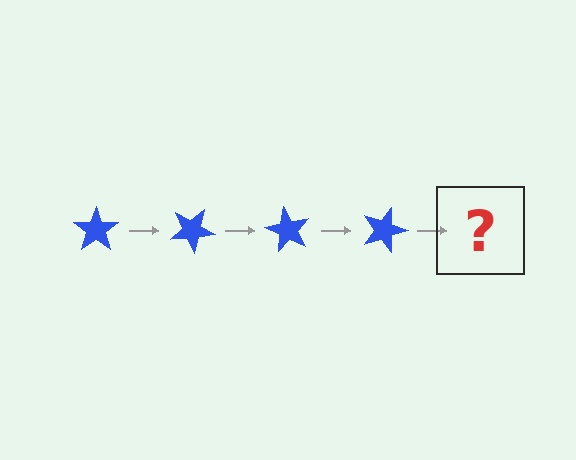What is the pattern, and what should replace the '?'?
The pattern is that the star rotates 30 degrees each step. The '?' should be a blue star rotated 120 degrees.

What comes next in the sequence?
The next element should be a blue star rotated 120 degrees.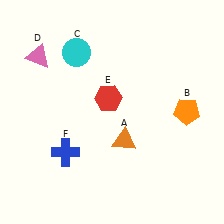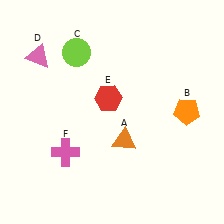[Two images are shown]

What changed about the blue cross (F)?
In Image 1, F is blue. In Image 2, it changed to pink.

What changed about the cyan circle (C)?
In Image 1, C is cyan. In Image 2, it changed to lime.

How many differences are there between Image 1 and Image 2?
There are 2 differences between the two images.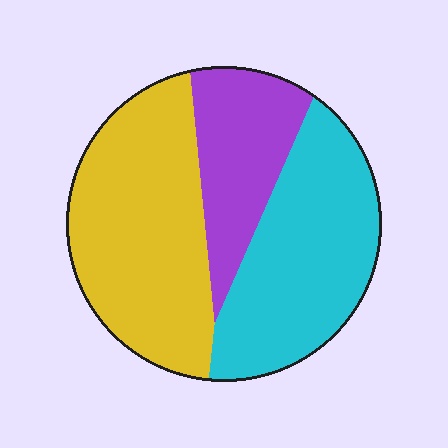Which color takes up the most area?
Yellow, at roughly 40%.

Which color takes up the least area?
Purple, at roughly 20%.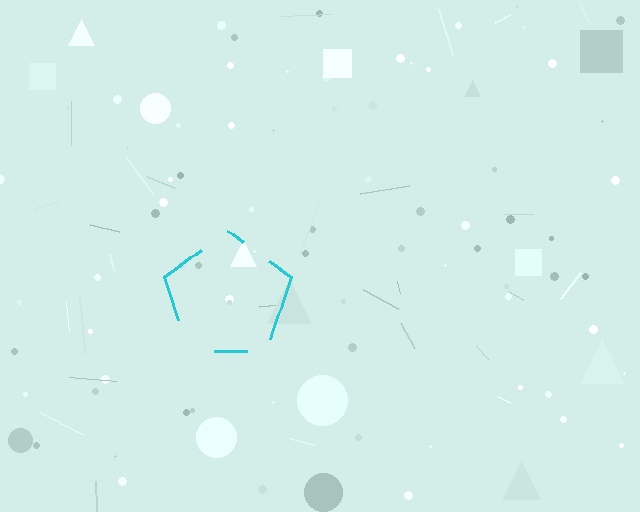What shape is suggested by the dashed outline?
The dashed outline suggests a pentagon.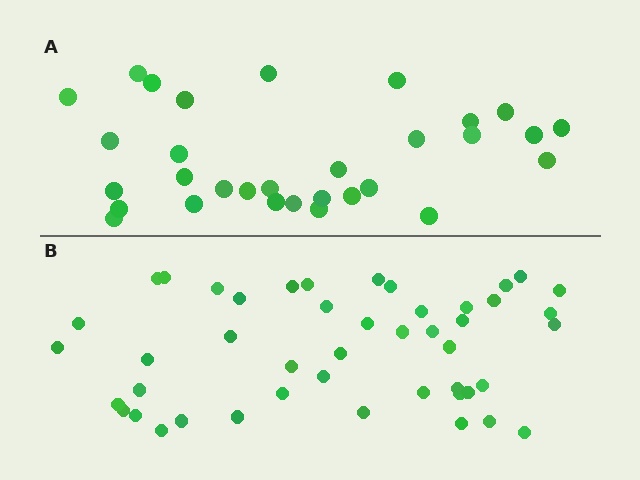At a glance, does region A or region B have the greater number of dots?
Region B (the bottom region) has more dots.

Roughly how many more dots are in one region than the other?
Region B has approximately 15 more dots than region A.